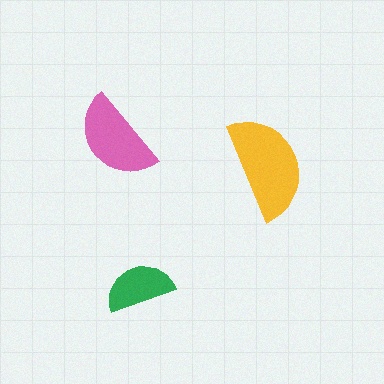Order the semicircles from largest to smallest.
the yellow one, the pink one, the green one.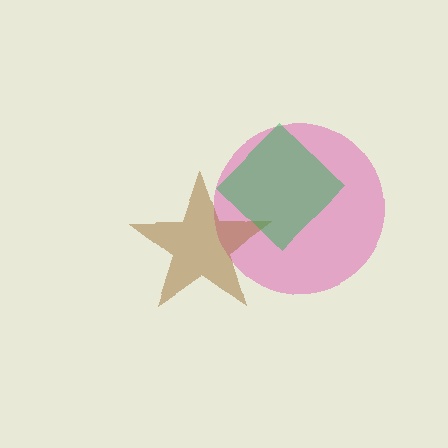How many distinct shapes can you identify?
There are 3 distinct shapes: a pink circle, a brown star, a green diamond.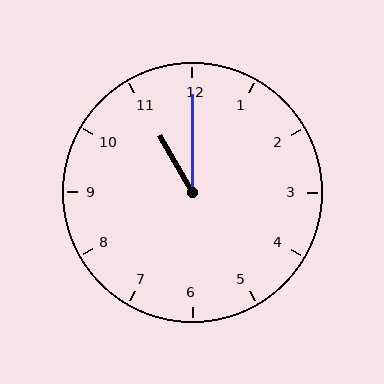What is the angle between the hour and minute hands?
Approximately 30 degrees.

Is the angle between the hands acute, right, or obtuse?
It is acute.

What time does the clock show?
11:00.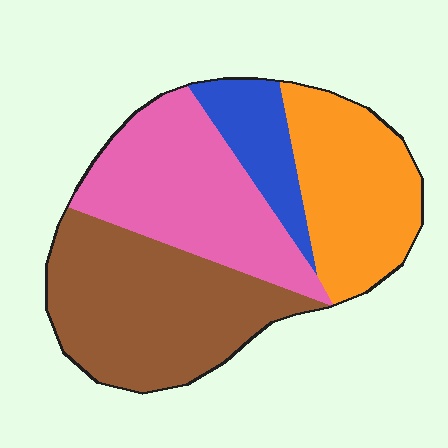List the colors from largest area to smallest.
From largest to smallest: brown, pink, orange, blue.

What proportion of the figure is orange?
Orange covers 25% of the figure.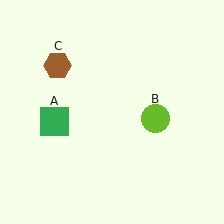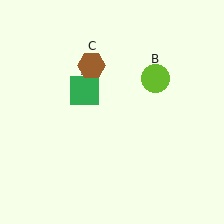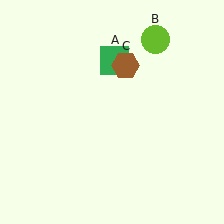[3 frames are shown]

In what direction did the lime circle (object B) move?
The lime circle (object B) moved up.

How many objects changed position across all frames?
3 objects changed position: green square (object A), lime circle (object B), brown hexagon (object C).